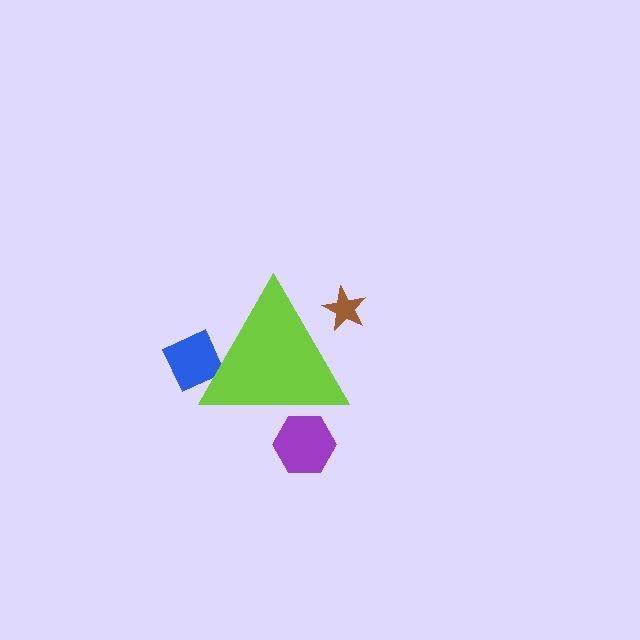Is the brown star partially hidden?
Yes, the brown star is partially hidden behind the lime triangle.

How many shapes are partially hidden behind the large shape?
3 shapes are partially hidden.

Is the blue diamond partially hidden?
Yes, the blue diamond is partially hidden behind the lime triangle.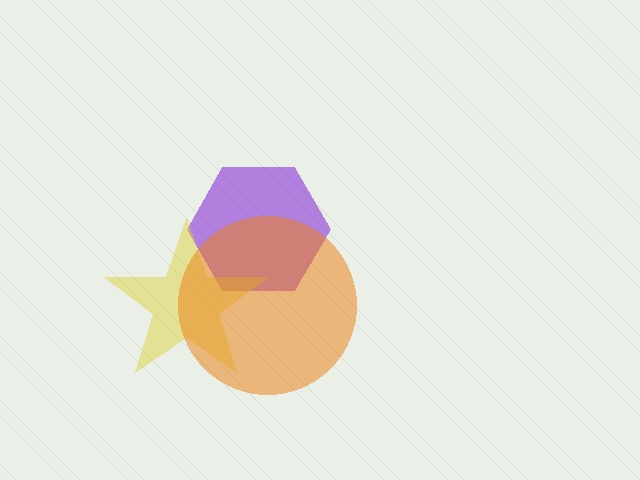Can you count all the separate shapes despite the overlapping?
Yes, there are 3 separate shapes.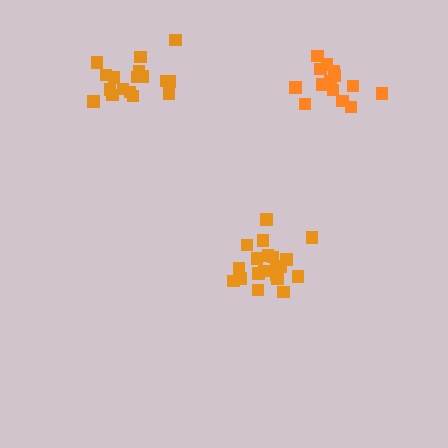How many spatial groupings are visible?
There are 3 spatial groupings.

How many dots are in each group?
Group 1: 20 dots, Group 2: 14 dots, Group 3: 17 dots (51 total).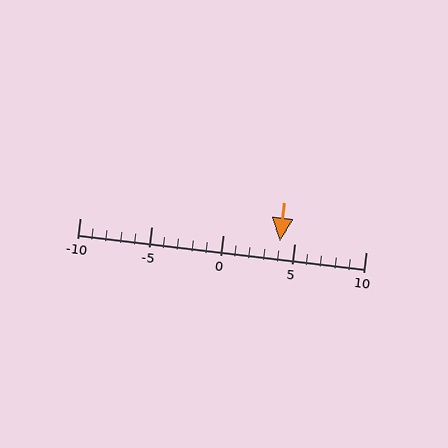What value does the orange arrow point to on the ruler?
The orange arrow points to approximately 4.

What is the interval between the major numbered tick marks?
The major tick marks are spaced 5 units apart.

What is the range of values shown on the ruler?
The ruler shows values from -10 to 10.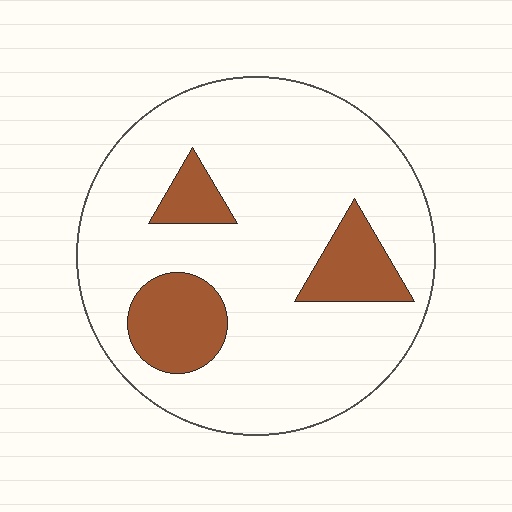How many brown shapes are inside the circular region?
3.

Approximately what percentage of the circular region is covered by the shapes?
Approximately 20%.